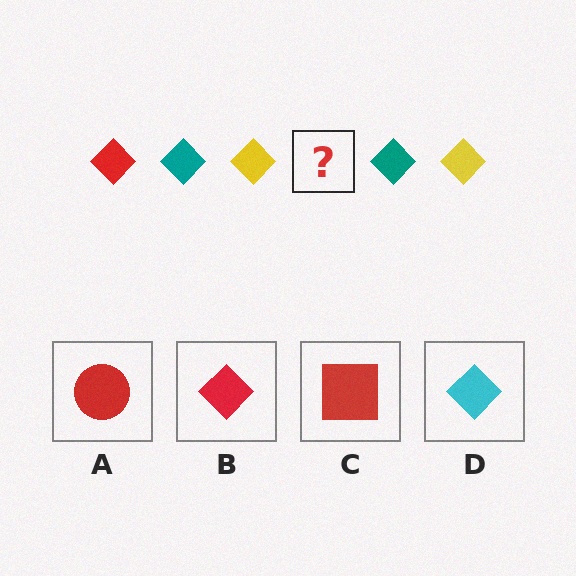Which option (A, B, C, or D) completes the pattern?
B.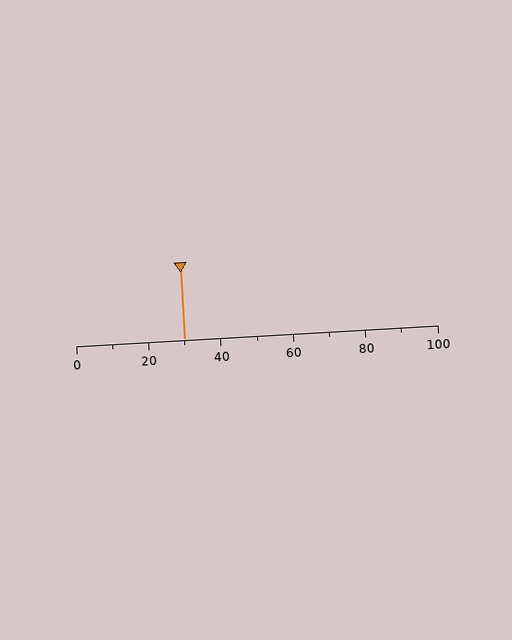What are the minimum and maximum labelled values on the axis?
The axis runs from 0 to 100.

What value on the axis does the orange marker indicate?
The marker indicates approximately 30.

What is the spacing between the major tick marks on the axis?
The major ticks are spaced 20 apart.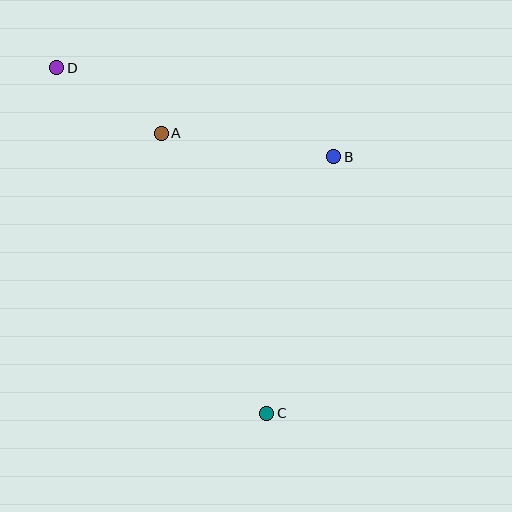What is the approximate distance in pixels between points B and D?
The distance between B and D is approximately 291 pixels.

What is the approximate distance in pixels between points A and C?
The distance between A and C is approximately 299 pixels.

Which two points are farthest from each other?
Points C and D are farthest from each other.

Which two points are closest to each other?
Points A and D are closest to each other.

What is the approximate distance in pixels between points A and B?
The distance between A and B is approximately 174 pixels.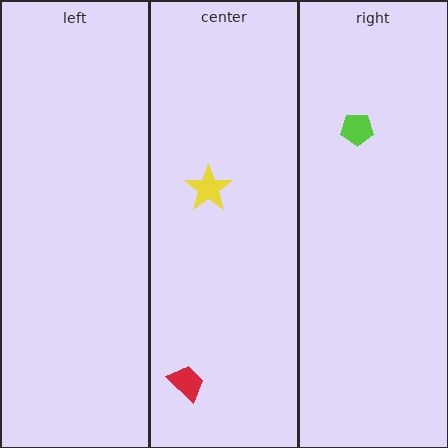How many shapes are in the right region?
1.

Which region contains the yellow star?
The center region.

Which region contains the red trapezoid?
The center region.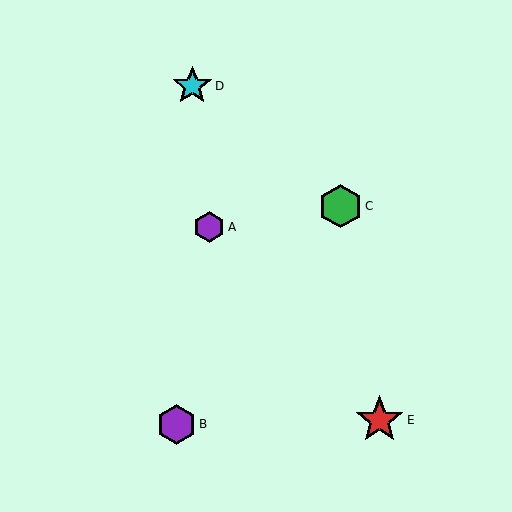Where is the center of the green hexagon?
The center of the green hexagon is at (341, 206).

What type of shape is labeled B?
Shape B is a purple hexagon.